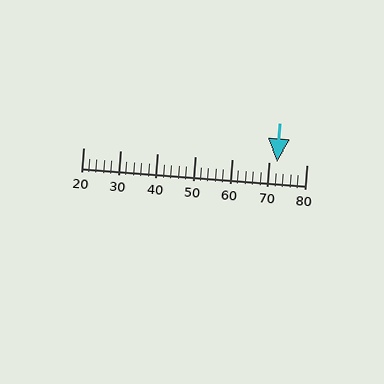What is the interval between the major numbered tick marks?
The major tick marks are spaced 10 units apart.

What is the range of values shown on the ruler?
The ruler shows values from 20 to 80.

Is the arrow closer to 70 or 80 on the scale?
The arrow is closer to 70.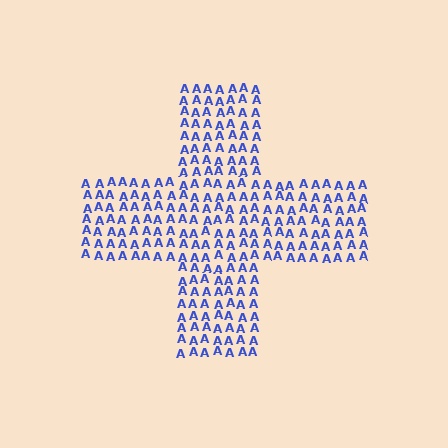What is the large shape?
The large shape is a cross.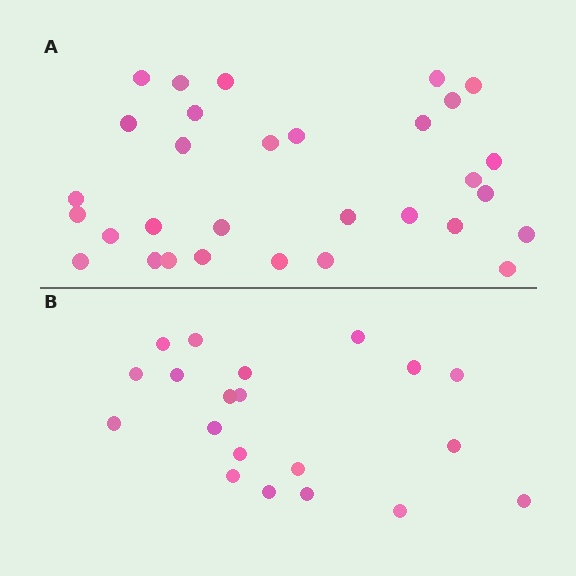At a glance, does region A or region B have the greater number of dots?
Region A (the top region) has more dots.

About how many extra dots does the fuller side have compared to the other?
Region A has roughly 12 or so more dots than region B.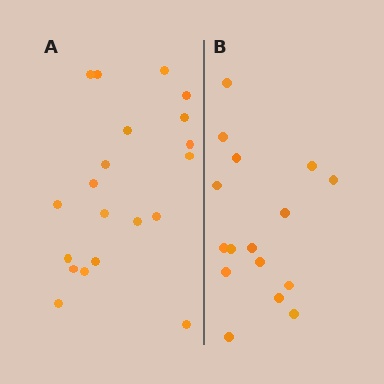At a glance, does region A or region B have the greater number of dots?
Region A (the left region) has more dots.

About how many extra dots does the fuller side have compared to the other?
Region A has about 4 more dots than region B.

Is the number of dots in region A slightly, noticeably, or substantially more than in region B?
Region A has noticeably more, but not dramatically so. The ratio is roughly 1.2 to 1.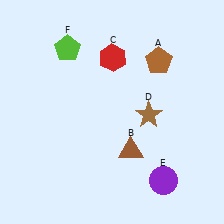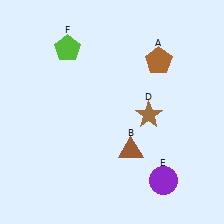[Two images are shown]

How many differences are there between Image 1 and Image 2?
There is 1 difference between the two images.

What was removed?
The red hexagon (C) was removed in Image 2.